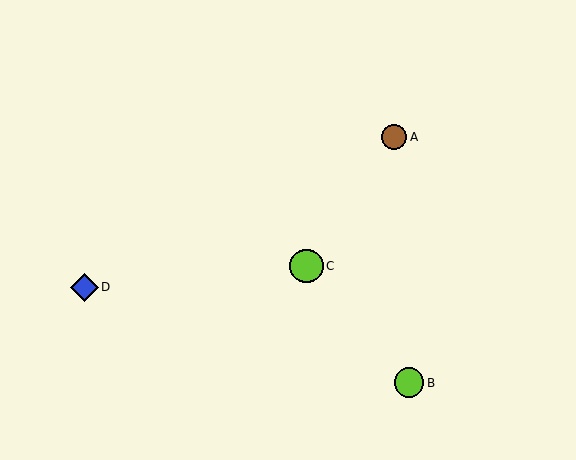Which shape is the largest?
The lime circle (labeled C) is the largest.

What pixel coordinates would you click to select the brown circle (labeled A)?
Click at (394, 137) to select the brown circle A.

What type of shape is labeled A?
Shape A is a brown circle.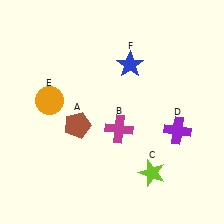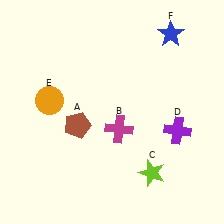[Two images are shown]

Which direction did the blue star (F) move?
The blue star (F) moved right.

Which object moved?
The blue star (F) moved right.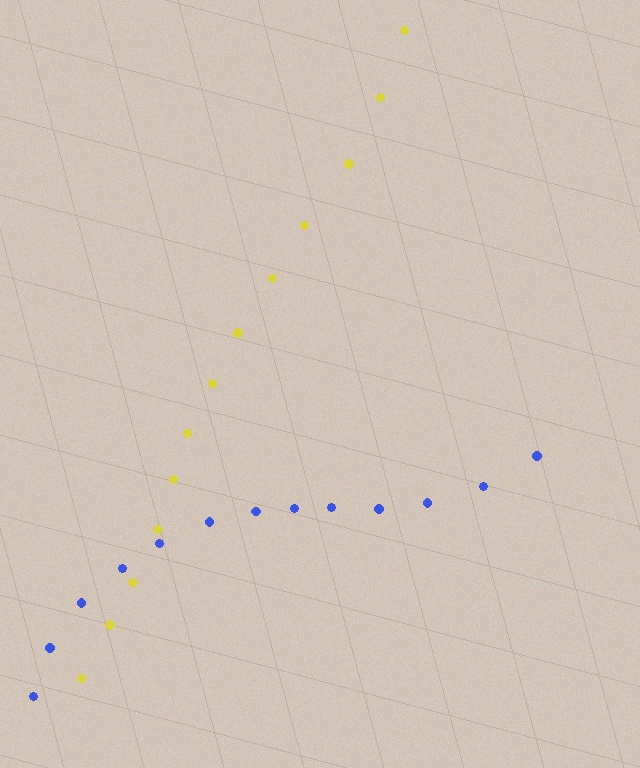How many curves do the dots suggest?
There are 2 distinct paths.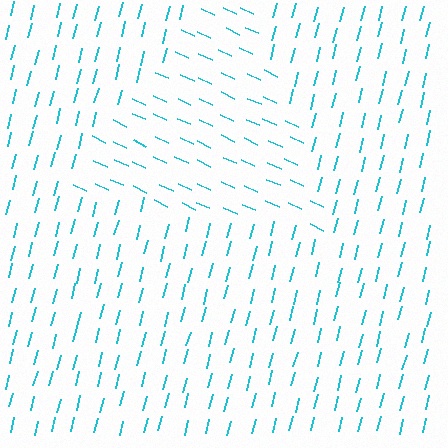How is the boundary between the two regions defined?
The boundary is defined purely by a change in line orientation (approximately 80 degrees difference). All lines are the same color and thickness.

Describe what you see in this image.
The image is filled with small cyan line segments. A triangle region in the image has lines oriented differently from the surrounding lines, creating a visible texture boundary.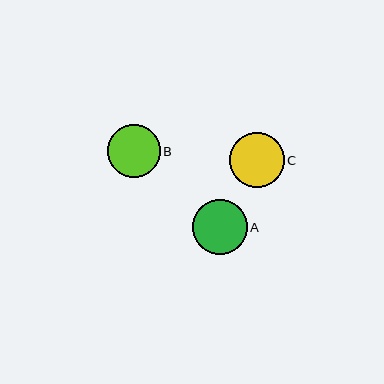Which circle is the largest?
Circle A is the largest with a size of approximately 55 pixels.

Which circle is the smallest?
Circle B is the smallest with a size of approximately 53 pixels.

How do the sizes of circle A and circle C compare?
Circle A and circle C are approximately the same size.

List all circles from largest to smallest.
From largest to smallest: A, C, B.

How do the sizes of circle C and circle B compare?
Circle C and circle B are approximately the same size.